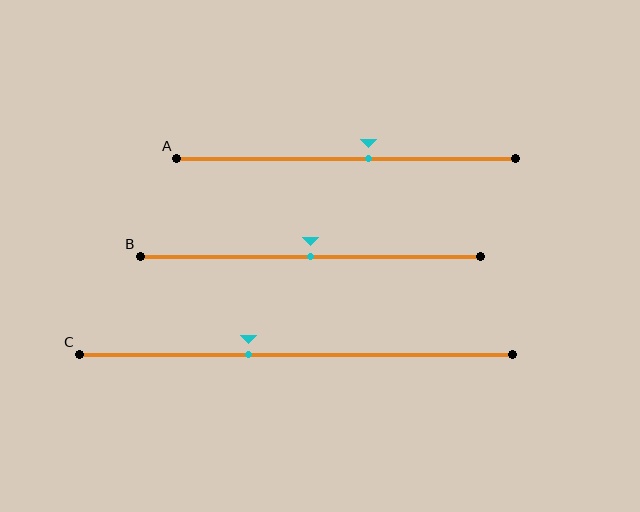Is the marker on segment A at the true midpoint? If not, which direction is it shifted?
No, the marker on segment A is shifted to the right by about 7% of the segment length.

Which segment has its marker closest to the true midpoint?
Segment B has its marker closest to the true midpoint.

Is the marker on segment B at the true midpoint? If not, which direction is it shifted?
Yes, the marker on segment B is at the true midpoint.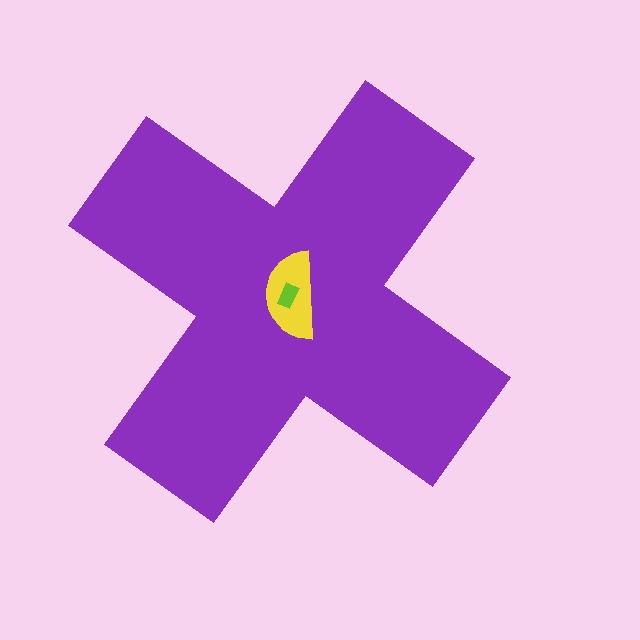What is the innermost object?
The lime rectangle.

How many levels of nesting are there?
3.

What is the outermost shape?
The purple cross.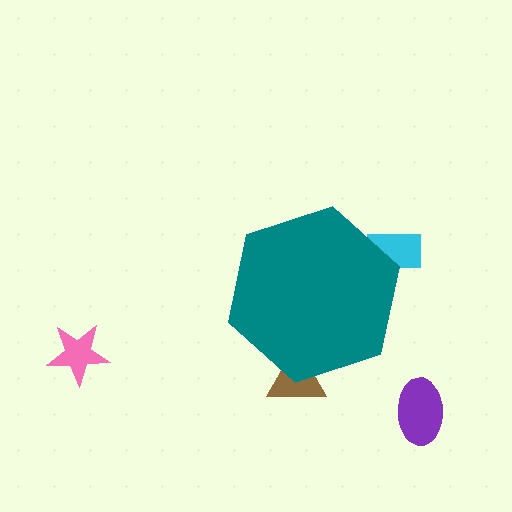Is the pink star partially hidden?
No, the pink star is fully visible.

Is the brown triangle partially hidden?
Yes, the brown triangle is partially hidden behind the teal hexagon.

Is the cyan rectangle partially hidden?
Yes, the cyan rectangle is partially hidden behind the teal hexagon.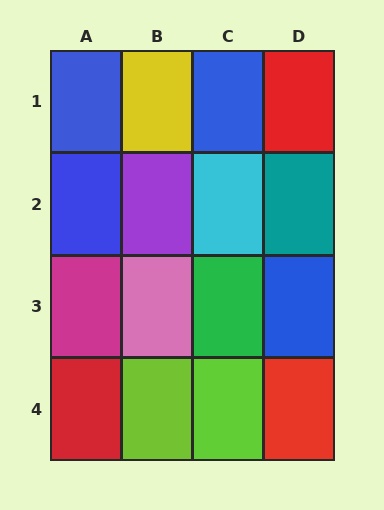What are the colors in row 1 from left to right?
Blue, yellow, blue, red.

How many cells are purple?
1 cell is purple.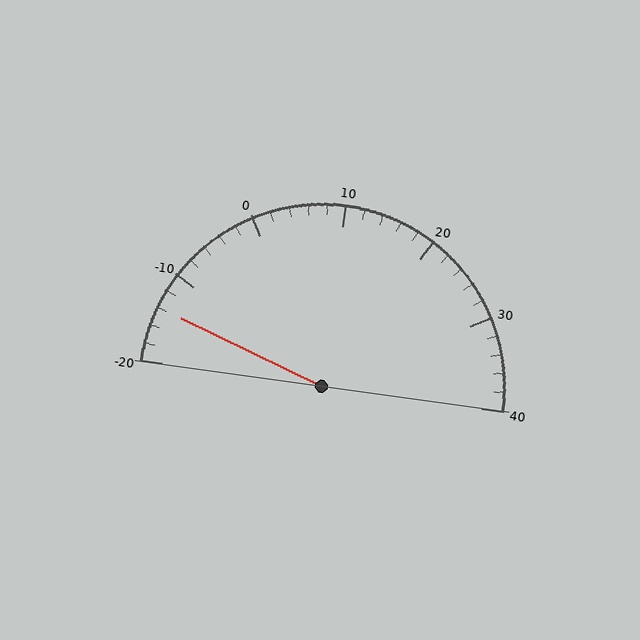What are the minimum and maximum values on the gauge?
The gauge ranges from -20 to 40.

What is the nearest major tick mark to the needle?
The nearest major tick mark is -10.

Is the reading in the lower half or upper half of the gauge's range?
The reading is in the lower half of the range (-20 to 40).